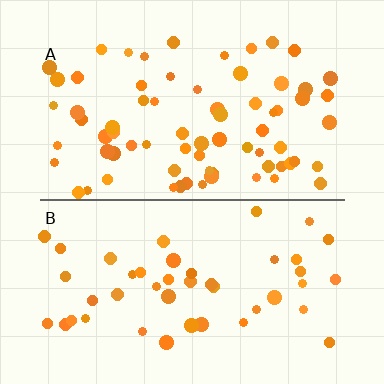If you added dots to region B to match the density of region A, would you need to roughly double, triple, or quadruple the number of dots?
Approximately double.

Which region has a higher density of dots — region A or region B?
A (the top).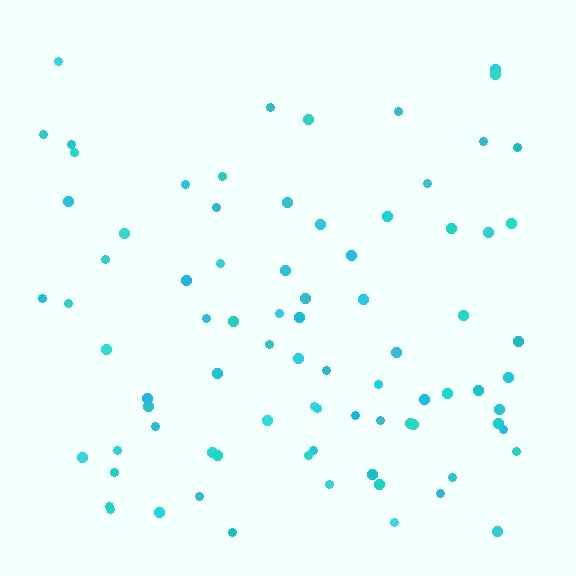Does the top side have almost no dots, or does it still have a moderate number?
Still a moderate number, just noticeably fewer than the bottom.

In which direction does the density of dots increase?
From top to bottom, with the bottom side densest.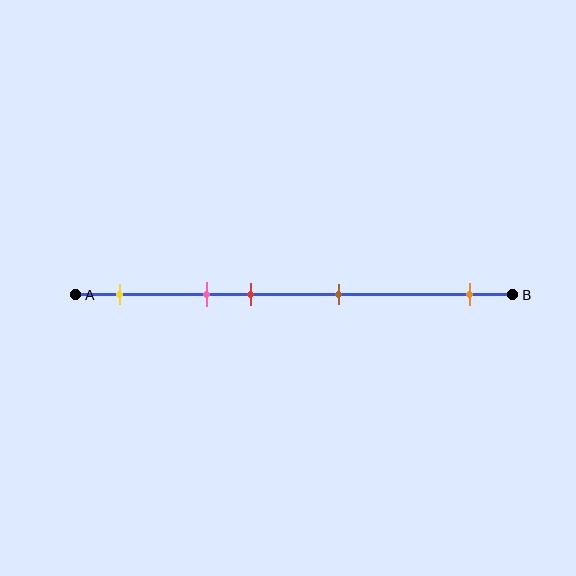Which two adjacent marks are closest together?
The pink and red marks are the closest adjacent pair.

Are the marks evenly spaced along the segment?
No, the marks are not evenly spaced.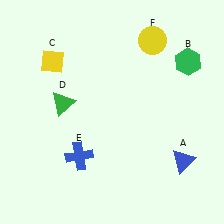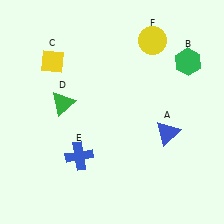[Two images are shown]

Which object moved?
The blue triangle (A) moved up.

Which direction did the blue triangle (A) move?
The blue triangle (A) moved up.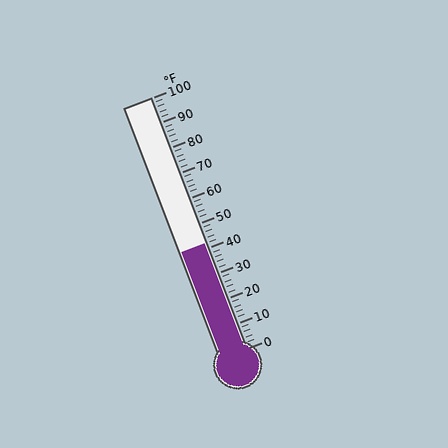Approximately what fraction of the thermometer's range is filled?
The thermometer is filled to approximately 40% of its range.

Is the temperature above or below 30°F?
The temperature is above 30°F.